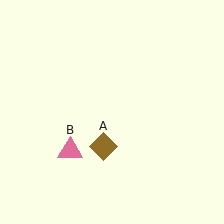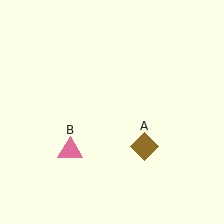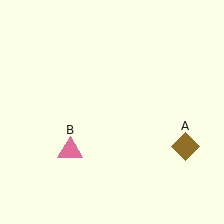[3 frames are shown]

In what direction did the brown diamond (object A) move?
The brown diamond (object A) moved right.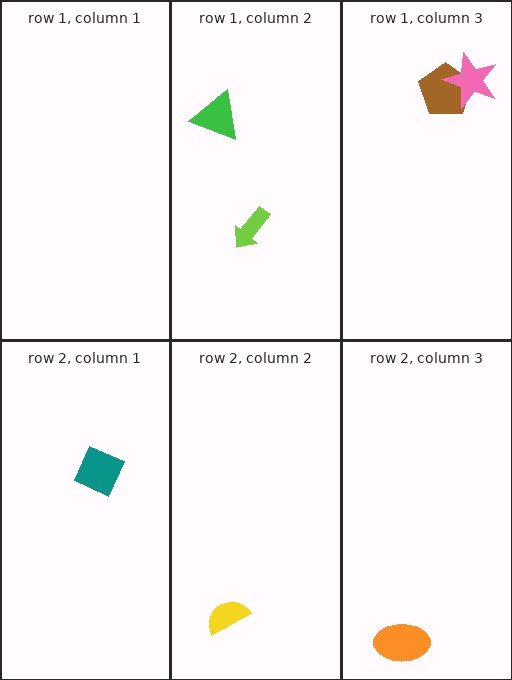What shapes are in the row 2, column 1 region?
The teal diamond.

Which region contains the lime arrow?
The row 1, column 2 region.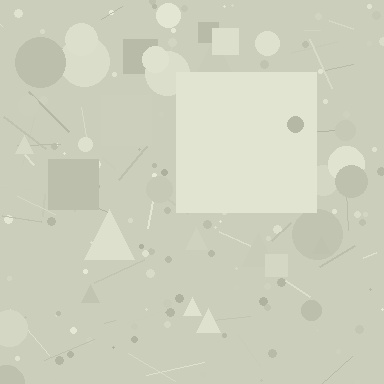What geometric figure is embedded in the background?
A square is embedded in the background.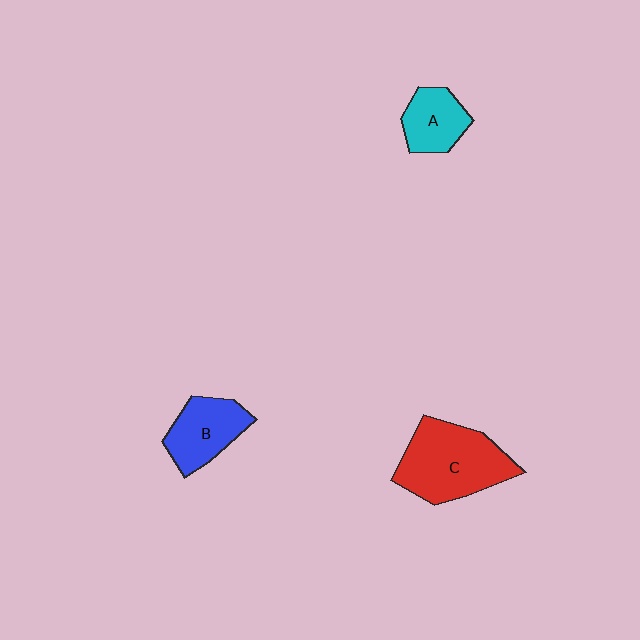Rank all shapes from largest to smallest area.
From largest to smallest: C (red), B (blue), A (cyan).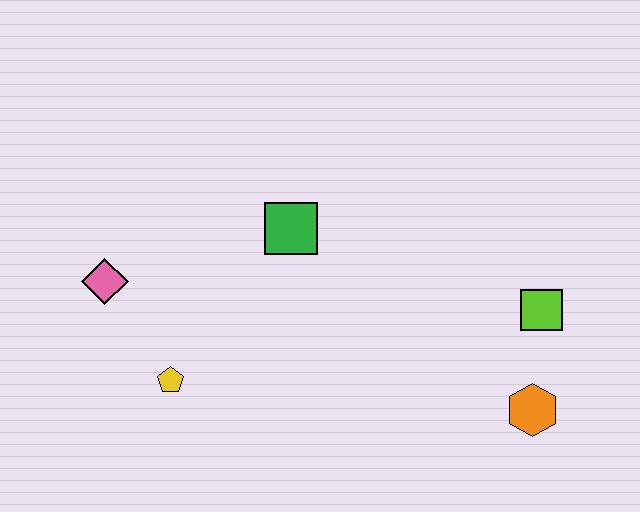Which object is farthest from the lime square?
The pink diamond is farthest from the lime square.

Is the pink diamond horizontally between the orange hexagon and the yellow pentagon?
No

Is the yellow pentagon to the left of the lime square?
Yes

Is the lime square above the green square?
No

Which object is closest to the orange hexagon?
The lime square is closest to the orange hexagon.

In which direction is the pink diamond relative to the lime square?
The pink diamond is to the left of the lime square.